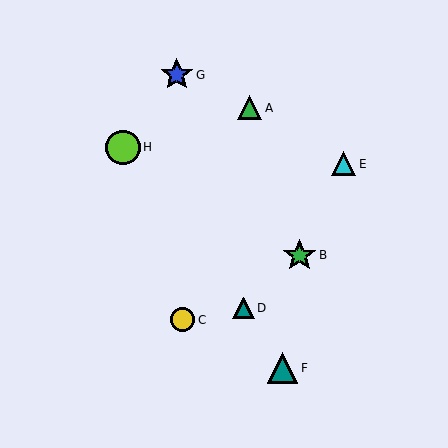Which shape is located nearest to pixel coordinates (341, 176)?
The cyan triangle (labeled E) at (343, 164) is nearest to that location.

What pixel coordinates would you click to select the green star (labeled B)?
Click at (299, 255) to select the green star B.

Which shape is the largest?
The lime circle (labeled H) is the largest.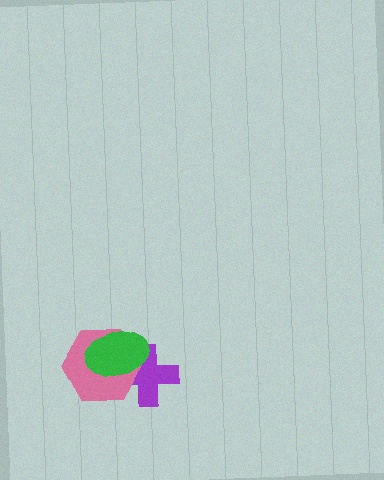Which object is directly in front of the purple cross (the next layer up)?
The pink hexagon is directly in front of the purple cross.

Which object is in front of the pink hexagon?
The green ellipse is in front of the pink hexagon.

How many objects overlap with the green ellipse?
2 objects overlap with the green ellipse.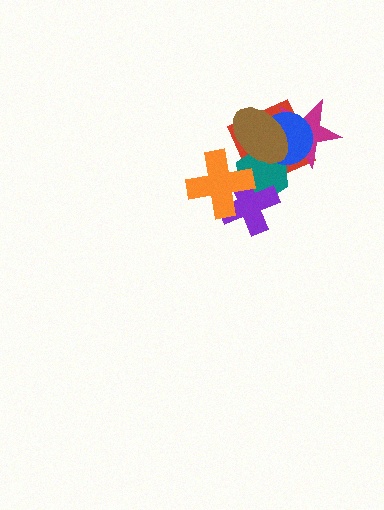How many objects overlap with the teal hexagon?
5 objects overlap with the teal hexagon.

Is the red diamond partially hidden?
Yes, it is partially covered by another shape.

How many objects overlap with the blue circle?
4 objects overlap with the blue circle.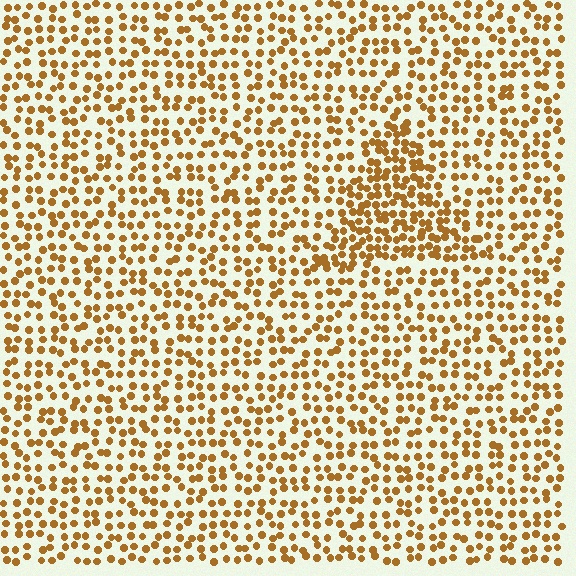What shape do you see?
I see a triangle.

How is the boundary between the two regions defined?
The boundary is defined by a change in element density (approximately 1.8x ratio). All elements are the same color, size, and shape.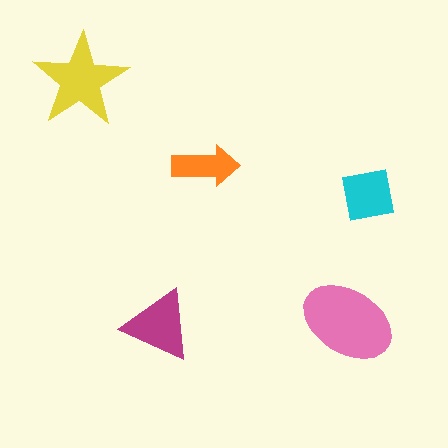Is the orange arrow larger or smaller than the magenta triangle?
Smaller.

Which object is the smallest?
The orange arrow.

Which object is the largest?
The pink ellipse.